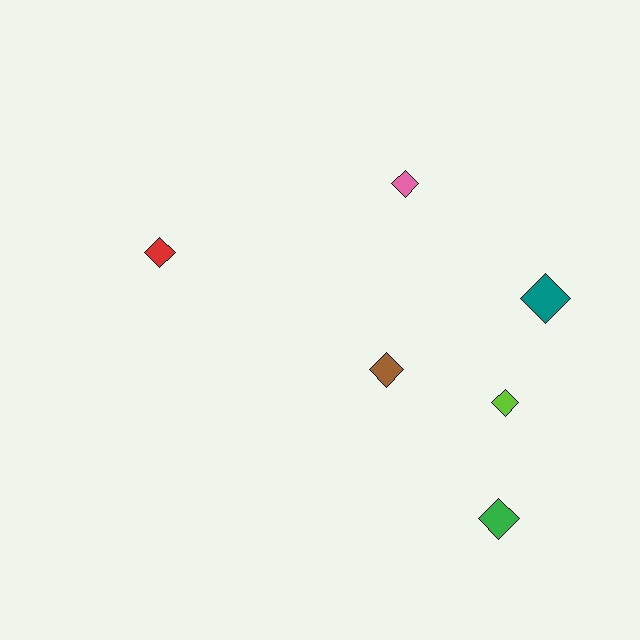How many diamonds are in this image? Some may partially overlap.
There are 6 diamonds.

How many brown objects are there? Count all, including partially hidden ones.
There is 1 brown object.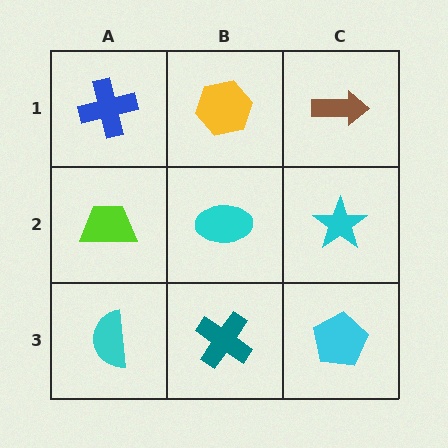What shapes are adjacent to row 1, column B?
A cyan ellipse (row 2, column B), a blue cross (row 1, column A), a brown arrow (row 1, column C).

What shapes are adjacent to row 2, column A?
A blue cross (row 1, column A), a cyan semicircle (row 3, column A), a cyan ellipse (row 2, column B).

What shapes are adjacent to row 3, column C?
A cyan star (row 2, column C), a teal cross (row 3, column B).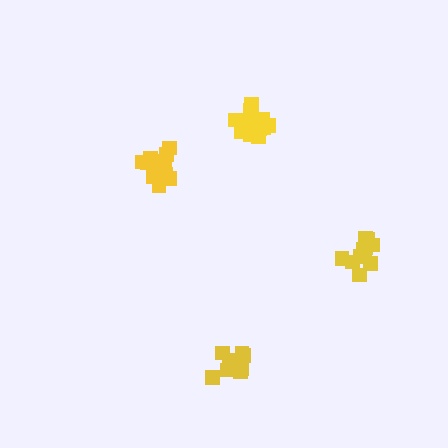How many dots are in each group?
Group 1: 16 dots, Group 2: 14 dots, Group 3: 15 dots, Group 4: 12 dots (57 total).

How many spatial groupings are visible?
There are 4 spatial groupings.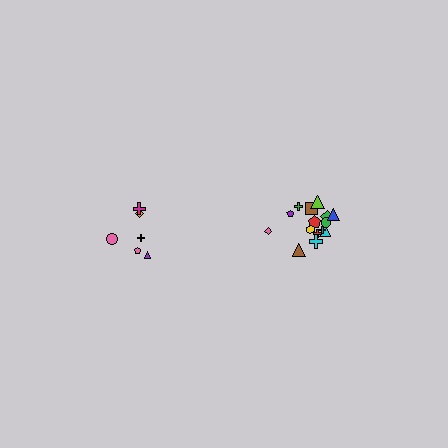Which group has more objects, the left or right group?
The right group.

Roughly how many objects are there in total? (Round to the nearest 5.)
Roughly 20 objects in total.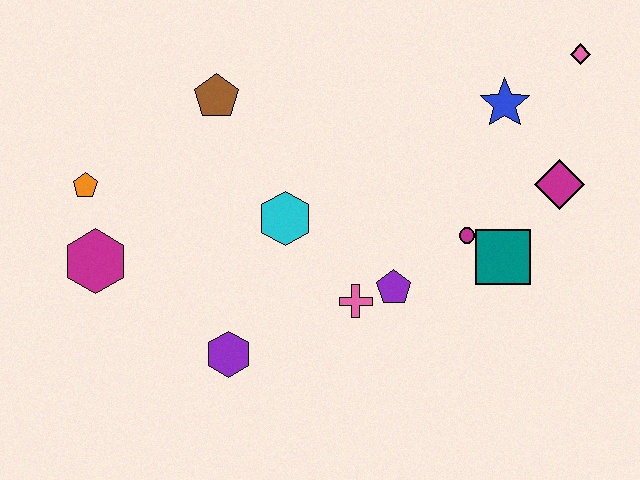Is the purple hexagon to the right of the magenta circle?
No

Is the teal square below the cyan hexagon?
Yes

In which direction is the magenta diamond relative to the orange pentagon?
The magenta diamond is to the right of the orange pentagon.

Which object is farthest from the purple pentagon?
The orange pentagon is farthest from the purple pentagon.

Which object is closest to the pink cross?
The purple pentagon is closest to the pink cross.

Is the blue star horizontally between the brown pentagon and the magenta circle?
No